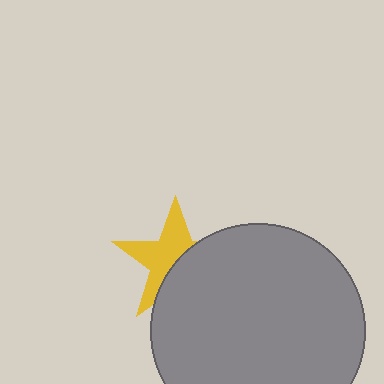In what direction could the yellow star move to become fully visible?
The yellow star could move toward the upper-left. That would shift it out from behind the gray circle entirely.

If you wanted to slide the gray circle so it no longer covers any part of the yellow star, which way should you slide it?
Slide it toward the lower-right — that is the most direct way to separate the two shapes.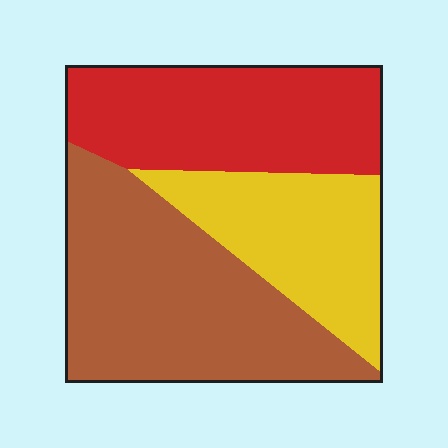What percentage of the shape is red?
Red covers about 35% of the shape.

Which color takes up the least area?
Yellow, at roughly 25%.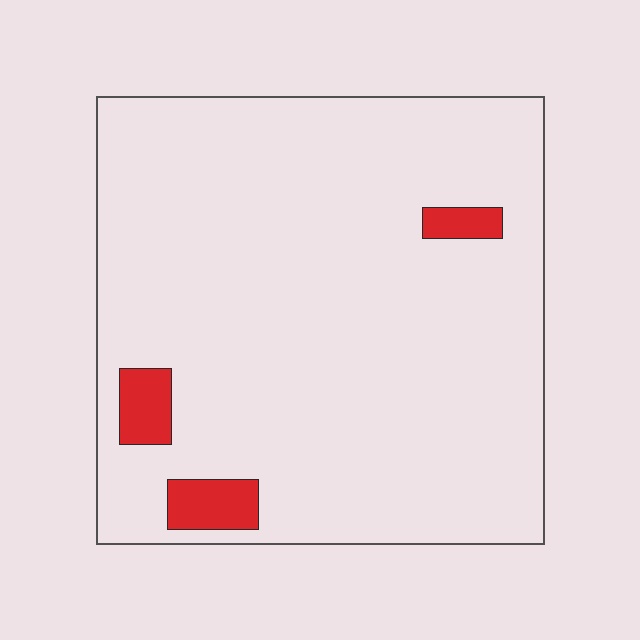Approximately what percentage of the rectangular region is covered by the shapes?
Approximately 5%.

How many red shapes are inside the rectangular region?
3.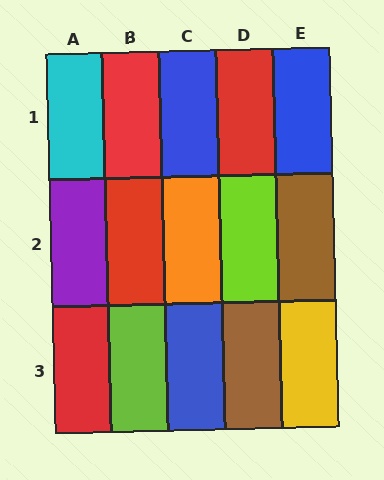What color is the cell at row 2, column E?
Brown.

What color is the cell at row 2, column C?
Orange.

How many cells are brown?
2 cells are brown.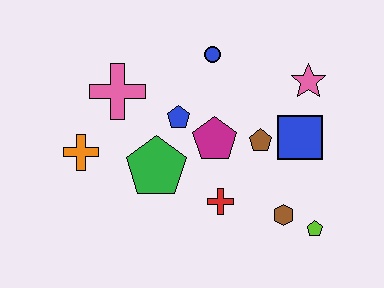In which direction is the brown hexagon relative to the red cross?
The brown hexagon is to the right of the red cross.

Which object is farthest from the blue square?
The orange cross is farthest from the blue square.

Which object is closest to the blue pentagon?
The magenta pentagon is closest to the blue pentagon.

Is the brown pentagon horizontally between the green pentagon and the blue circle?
No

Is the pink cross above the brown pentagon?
Yes